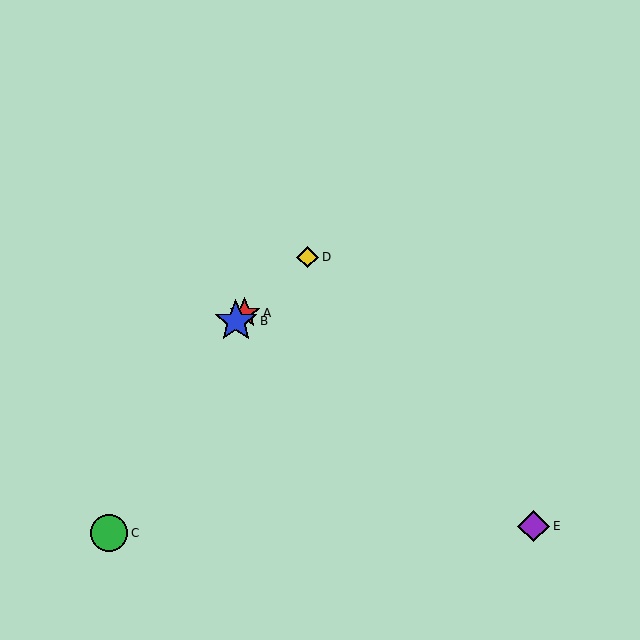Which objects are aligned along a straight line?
Objects A, B, D are aligned along a straight line.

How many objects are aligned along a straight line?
3 objects (A, B, D) are aligned along a straight line.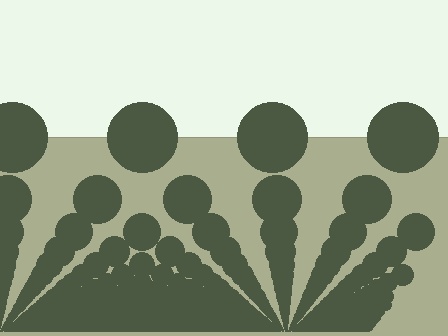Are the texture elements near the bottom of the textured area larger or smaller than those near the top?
Smaller. The gradient is inverted — elements near the bottom are smaller and denser.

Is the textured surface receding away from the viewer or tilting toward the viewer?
The surface appears to tilt toward the viewer. Texture elements get larger and sparser toward the top.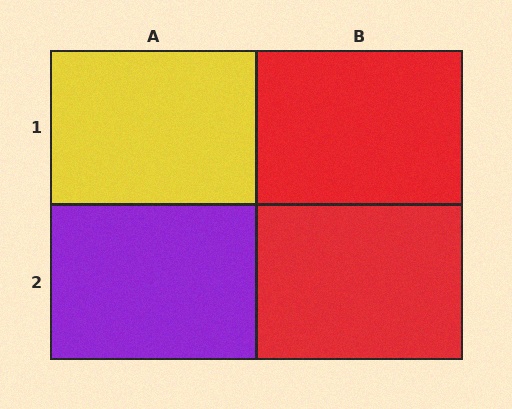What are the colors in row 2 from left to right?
Purple, red.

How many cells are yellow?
1 cell is yellow.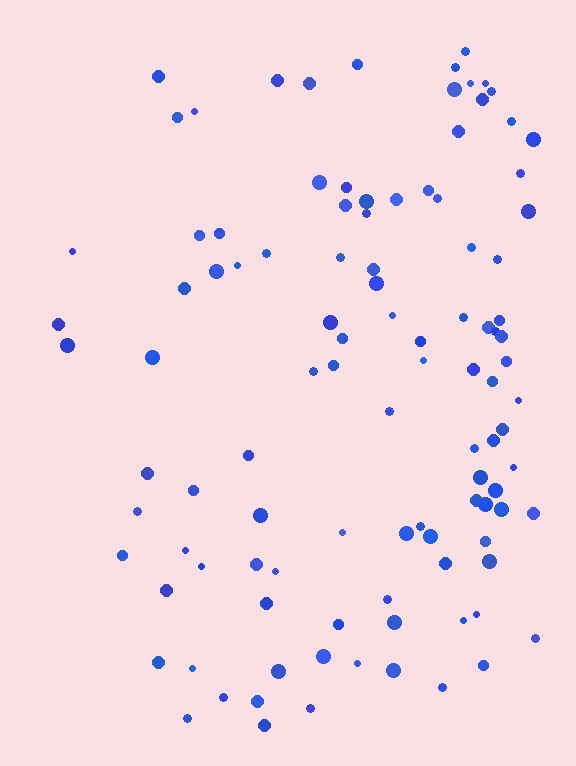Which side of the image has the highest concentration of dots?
The right.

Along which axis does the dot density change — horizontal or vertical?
Horizontal.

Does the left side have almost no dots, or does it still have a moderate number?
Still a moderate number, just noticeably fewer than the right.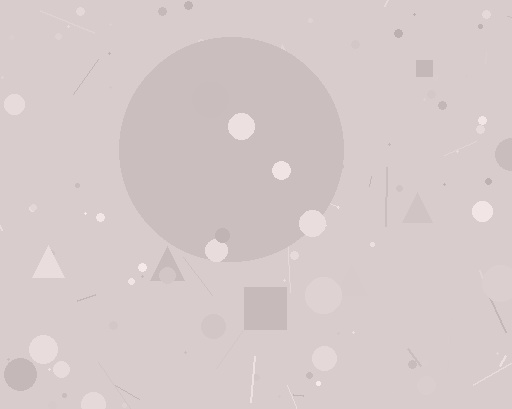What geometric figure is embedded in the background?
A circle is embedded in the background.